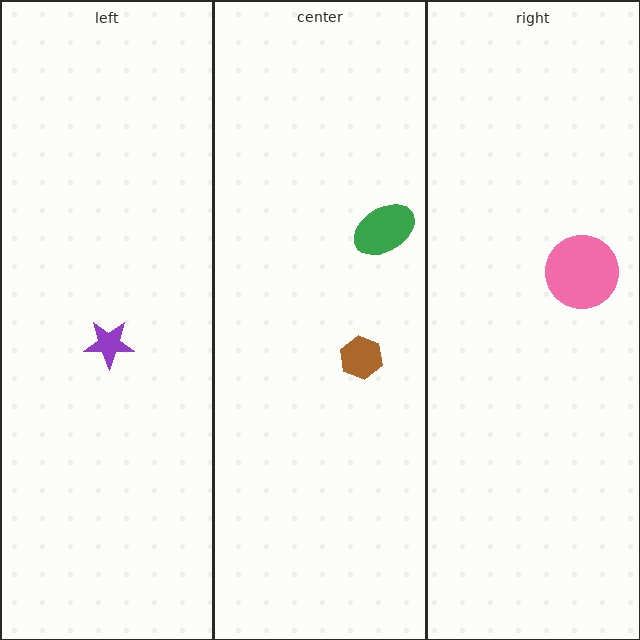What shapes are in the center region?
The brown hexagon, the green ellipse.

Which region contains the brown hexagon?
The center region.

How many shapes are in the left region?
1.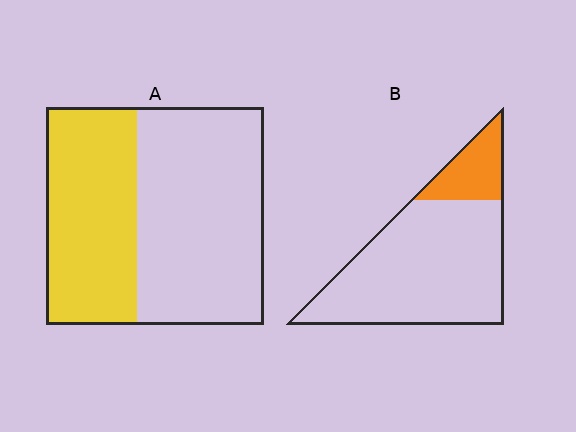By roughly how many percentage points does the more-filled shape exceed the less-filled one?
By roughly 25 percentage points (A over B).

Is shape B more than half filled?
No.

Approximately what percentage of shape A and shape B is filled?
A is approximately 40% and B is approximately 20%.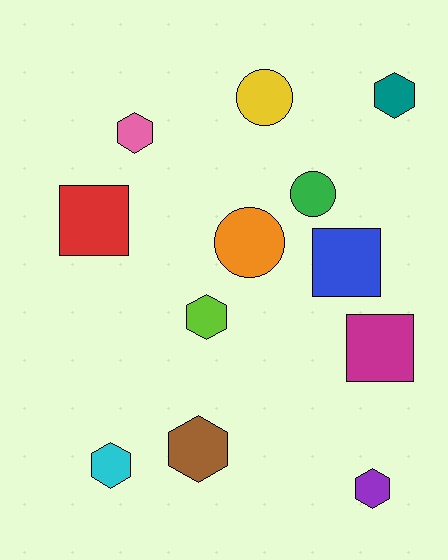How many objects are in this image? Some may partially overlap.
There are 12 objects.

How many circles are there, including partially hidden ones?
There are 3 circles.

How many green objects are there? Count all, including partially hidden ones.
There is 1 green object.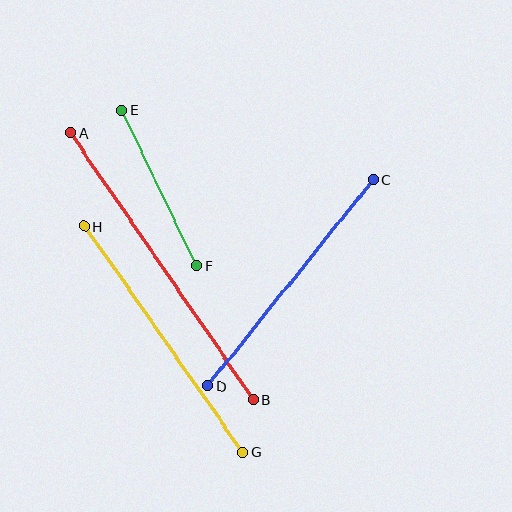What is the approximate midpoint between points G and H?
The midpoint is at approximately (164, 339) pixels.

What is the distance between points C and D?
The distance is approximately 265 pixels.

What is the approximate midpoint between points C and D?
The midpoint is at approximately (291, 283) pixels.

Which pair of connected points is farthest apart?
Points A and B are farthest apart.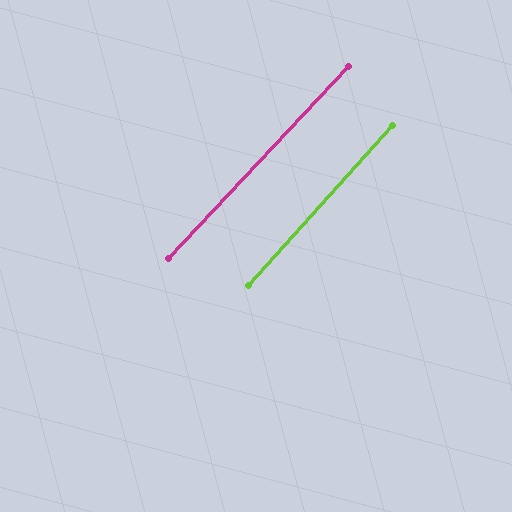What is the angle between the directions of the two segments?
Approximately 1 degree.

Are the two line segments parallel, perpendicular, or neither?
Parallel — their directions differ by only 0.9°.